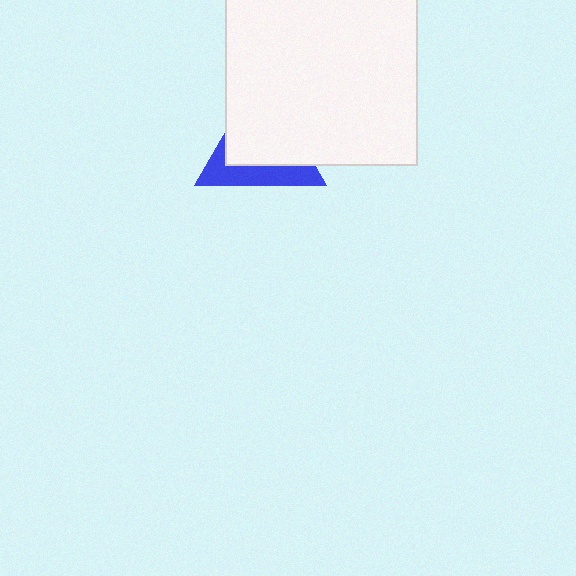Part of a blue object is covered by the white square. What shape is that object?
It is a triangle.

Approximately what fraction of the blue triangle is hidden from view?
Roughly 64% of the blue triangle is hidden behind the white square.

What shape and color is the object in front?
The object in front is a white square.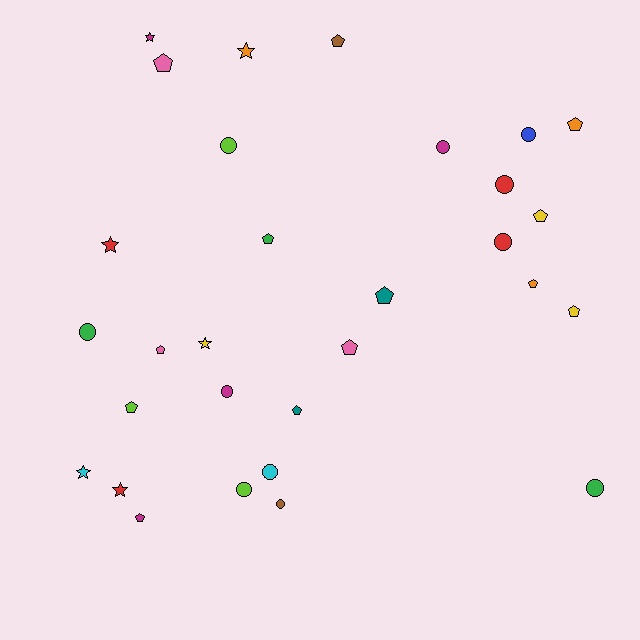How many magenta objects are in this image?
There are 4 magenta objects.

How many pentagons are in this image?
There are 13 pentagons.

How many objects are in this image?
There are 30 objects.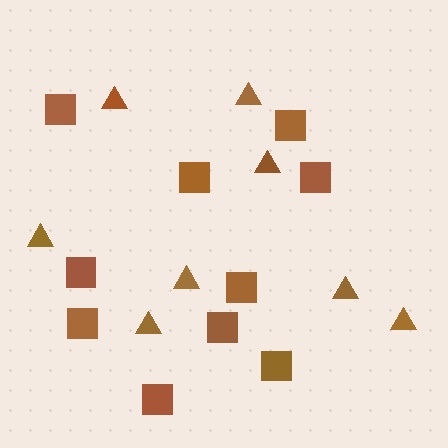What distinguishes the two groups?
There are 2 groups: one group of squares (10) and one group of triangles (8).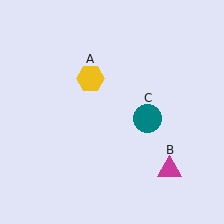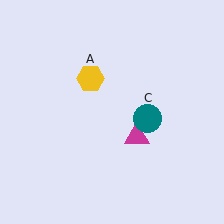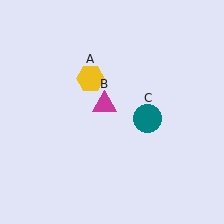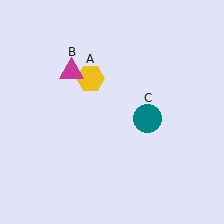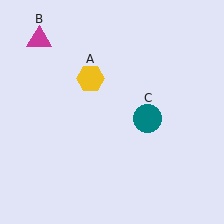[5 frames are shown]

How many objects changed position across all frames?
1 object changed position: magenta triangle (object B).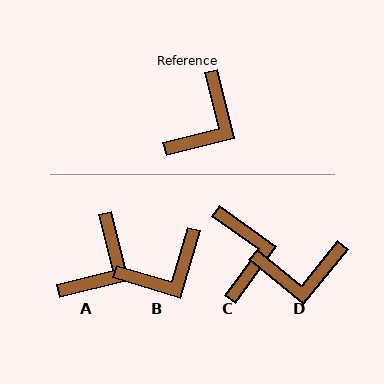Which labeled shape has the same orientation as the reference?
A.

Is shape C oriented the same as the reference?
No, it is off by about 40 degrees.